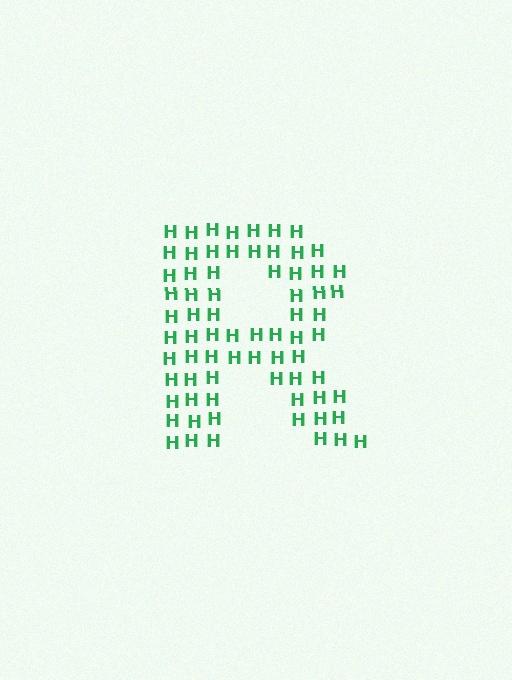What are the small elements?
The small elements are letter H's.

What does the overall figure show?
The overall figure shows the letter R.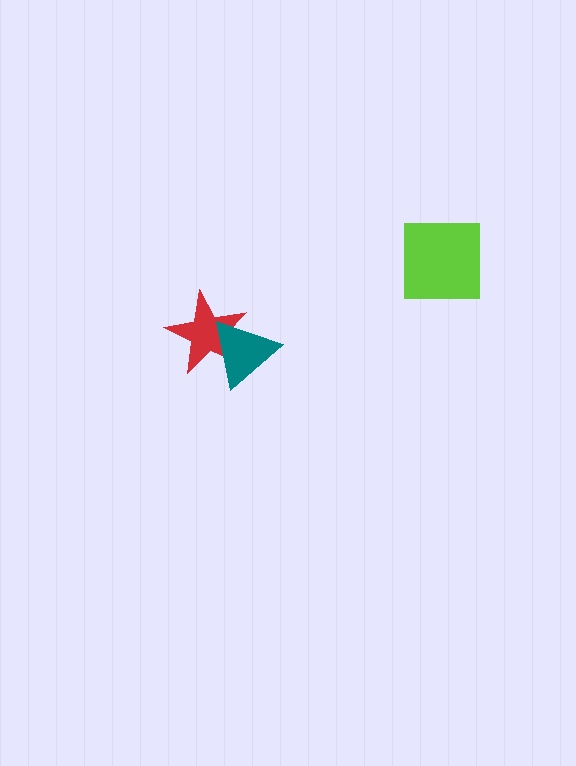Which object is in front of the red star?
The teal triangle is in front of the red star.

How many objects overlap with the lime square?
0 objects overlap with the lime square.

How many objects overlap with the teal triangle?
1 object overlaps with the teal triangle.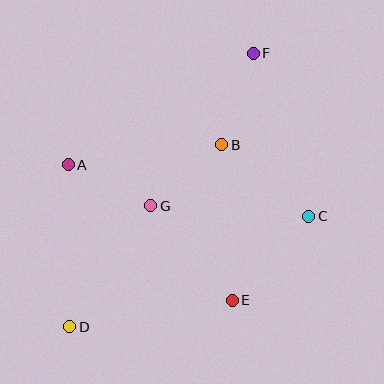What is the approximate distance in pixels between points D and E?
The distance between D and E is approximately 165 pixels.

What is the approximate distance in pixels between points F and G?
The distance between F and G is approximately 184 pixels.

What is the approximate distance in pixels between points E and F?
The distance between E and F is approximately 248 pixels.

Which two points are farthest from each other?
Points D and F are farthest from each other.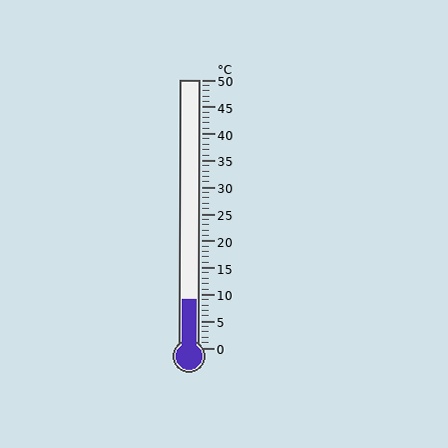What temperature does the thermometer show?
The thermometer shows approximately 9°C.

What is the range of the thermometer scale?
The thermometer scale ranges from 0°C to 50°C.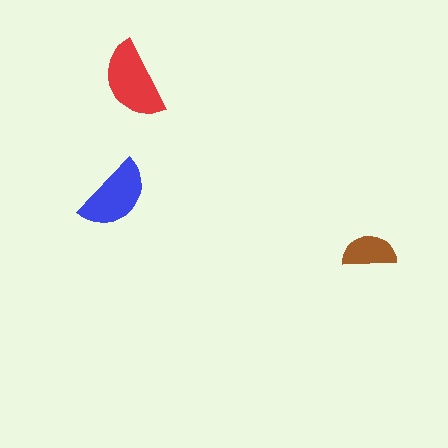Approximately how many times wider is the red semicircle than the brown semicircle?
About 1.5 times wider.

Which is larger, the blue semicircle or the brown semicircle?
The blue one.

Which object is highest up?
The red semicircle is topmost.